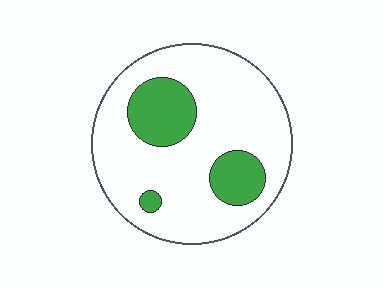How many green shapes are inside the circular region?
3.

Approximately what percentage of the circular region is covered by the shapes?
Approximately 20%.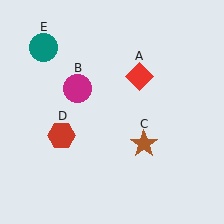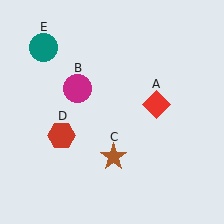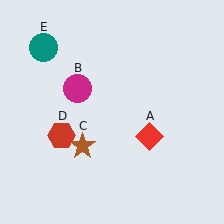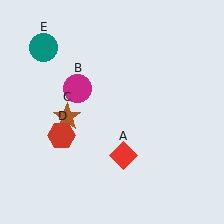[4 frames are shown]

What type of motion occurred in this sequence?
The red diamond (object A), brown star (object C) rotated clockwise around the center of the scene.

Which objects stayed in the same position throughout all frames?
Magenta circle (object B) and red hexagon (object D) and teal circle (object E) remained stationary.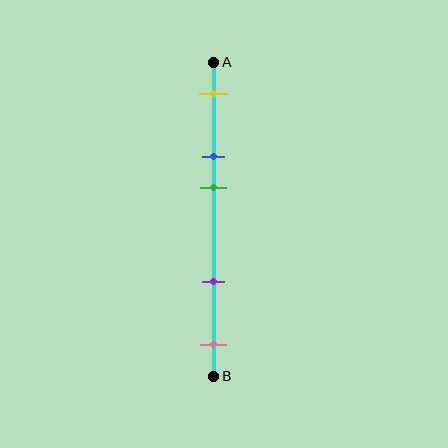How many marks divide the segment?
There are 5 marks dividing the segment.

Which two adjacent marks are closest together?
The blue and green marks are the closest adjacent pair.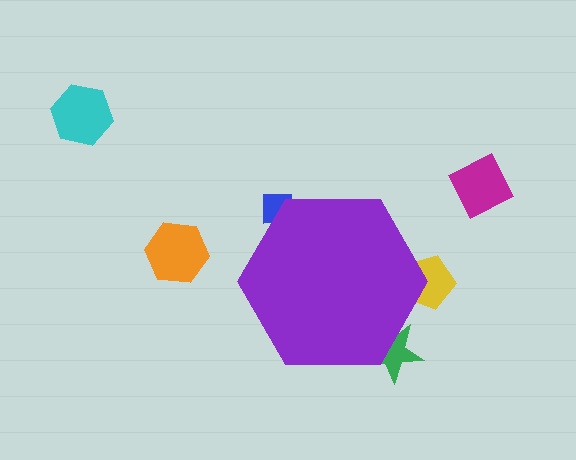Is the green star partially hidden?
Yes, the green star is partially hidden behind the purple hexagon.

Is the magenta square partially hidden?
No, the magenta square is fully visible.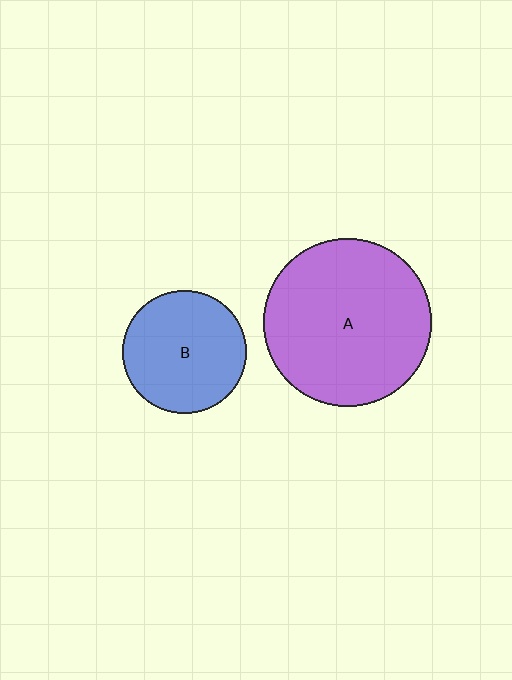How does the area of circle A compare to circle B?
Approximately 1.9 times.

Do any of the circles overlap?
No, none of the circles overlap.